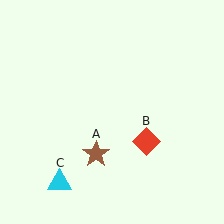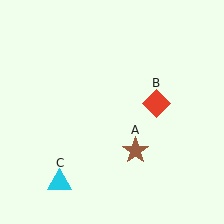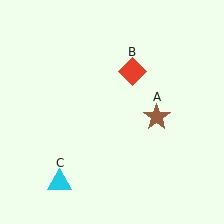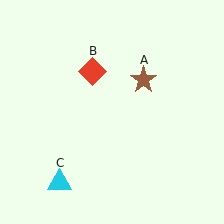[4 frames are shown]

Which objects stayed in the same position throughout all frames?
Cyan triangle (object C) remained stationary.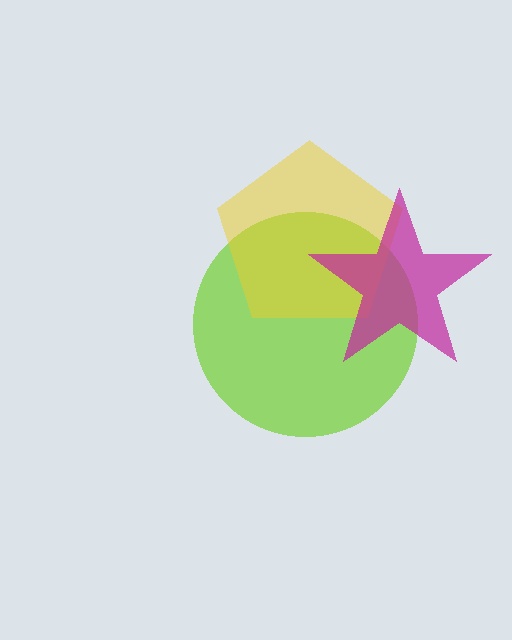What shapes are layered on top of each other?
The layered shapes are: a lime circle, a yellow pentagon, a magenta star.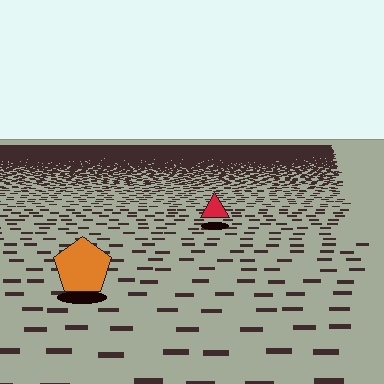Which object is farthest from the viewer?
The red triangle is farthest from the viewer. It appears smaller and the ground texture around it is denser.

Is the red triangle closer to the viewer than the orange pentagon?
No. The orange pentagon is closer — you can tell from the texture gradient: the ground texture is coarser near it.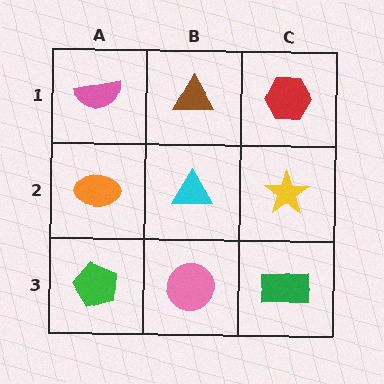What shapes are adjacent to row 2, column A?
A pink semicircle (row 1, column A), a green pentagon (row 3, column A), a cyan triangle (row 2, column B).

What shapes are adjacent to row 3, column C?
A yellow star (row 2, column C), a pink circle (row 3, column B).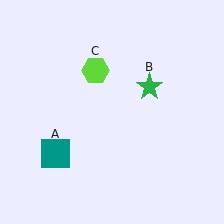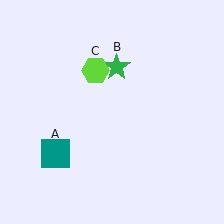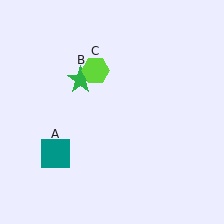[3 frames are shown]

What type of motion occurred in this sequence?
The green star (object B) rotated counterclockwise around the center of the scene.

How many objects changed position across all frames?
1 object changed position: green star (object B).